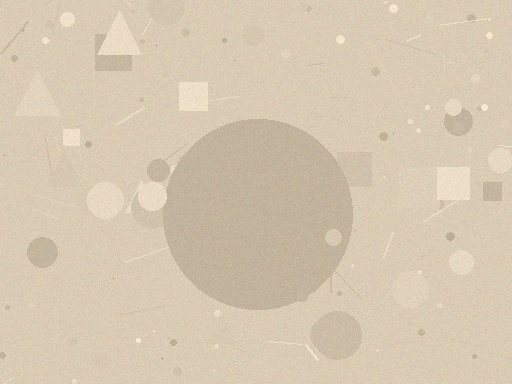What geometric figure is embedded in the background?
A circle is embedded in the background.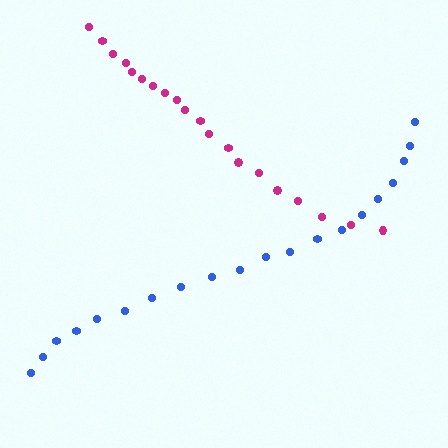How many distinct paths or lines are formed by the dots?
There are 2 distinct paths.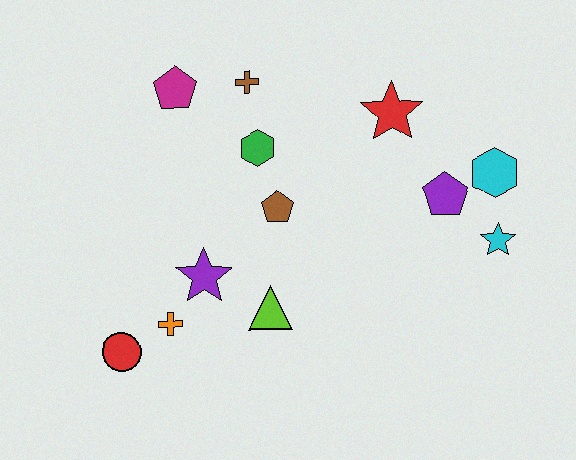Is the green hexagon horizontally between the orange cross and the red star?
Yes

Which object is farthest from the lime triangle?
The cyan hexagon is farthest from the lime triangle.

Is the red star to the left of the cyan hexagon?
Yes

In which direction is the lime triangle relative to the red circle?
The lime triangle is to the right of the red circle.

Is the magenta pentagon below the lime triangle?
No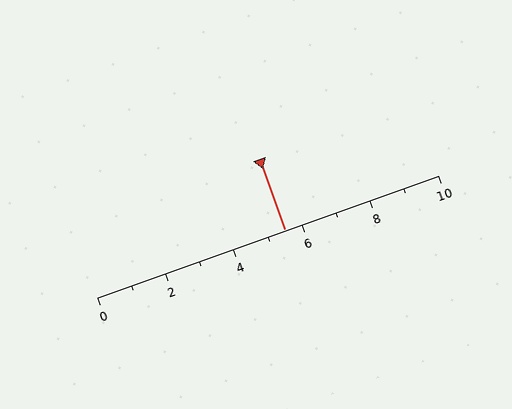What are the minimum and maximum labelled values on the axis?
The axis runs from 0 to 10.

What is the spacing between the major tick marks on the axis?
The major ticks are spaced 2 apart.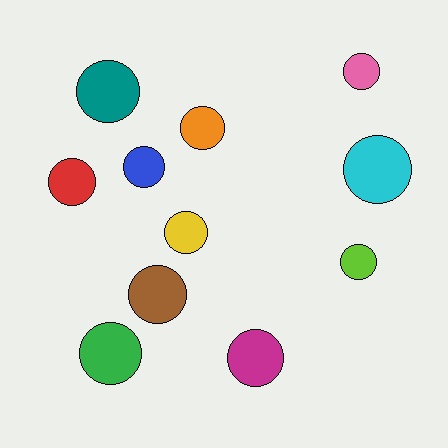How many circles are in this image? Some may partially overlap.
There are 11 circles.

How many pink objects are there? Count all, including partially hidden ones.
There is 1 pink object.